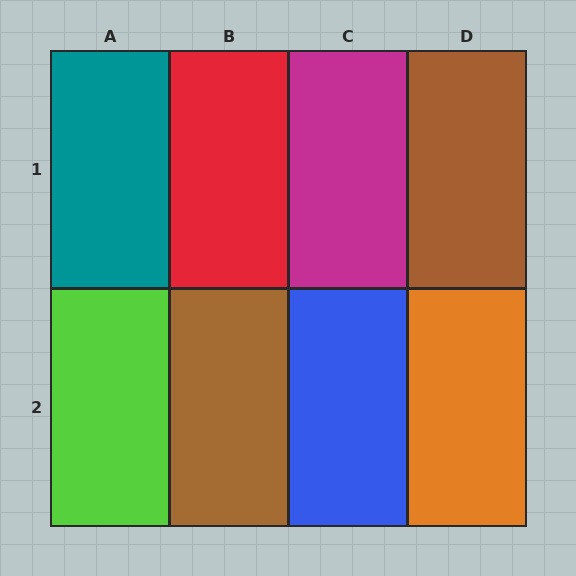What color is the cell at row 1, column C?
Magenta.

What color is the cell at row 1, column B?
Red.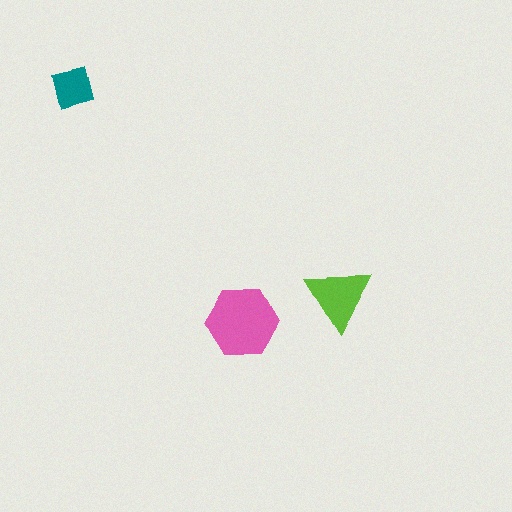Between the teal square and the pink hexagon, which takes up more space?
The pink hexagon.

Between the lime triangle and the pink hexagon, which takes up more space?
The pink hexagon.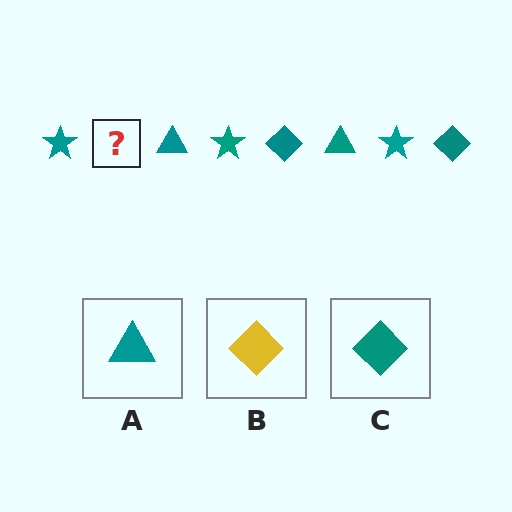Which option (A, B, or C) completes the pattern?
C.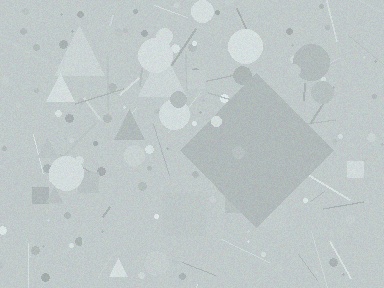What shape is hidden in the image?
A diamond is hidden in the image.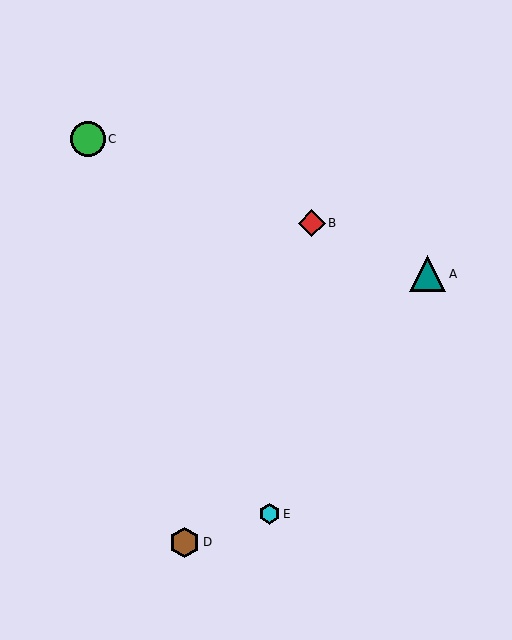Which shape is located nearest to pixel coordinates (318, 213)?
The red diamond (labeled B) at (312, 223) is nearest to that location.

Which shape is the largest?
The teal triangle (labeled A) is the largest.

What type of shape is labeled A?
Shape A is a teal triangle.